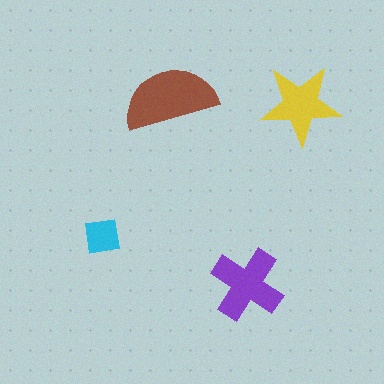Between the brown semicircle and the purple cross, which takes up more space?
The brown semicircle.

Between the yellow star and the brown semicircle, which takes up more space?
The brown semicircle.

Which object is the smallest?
The cyan square.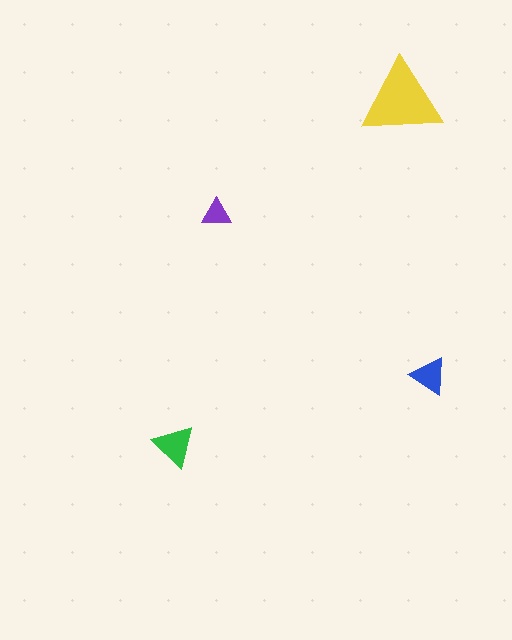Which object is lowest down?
The green triangle is bottommost.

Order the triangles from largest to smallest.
the yellow one, the green one, the blue one, the purple one.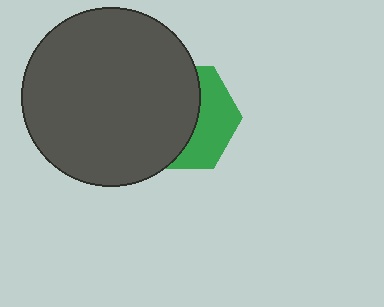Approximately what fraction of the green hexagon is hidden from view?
Roughly 60% of the green hexagon is hidden behind the dark gray circle.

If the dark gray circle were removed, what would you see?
You would see the complete green hexagon.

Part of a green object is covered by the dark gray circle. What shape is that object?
It is a hexagon.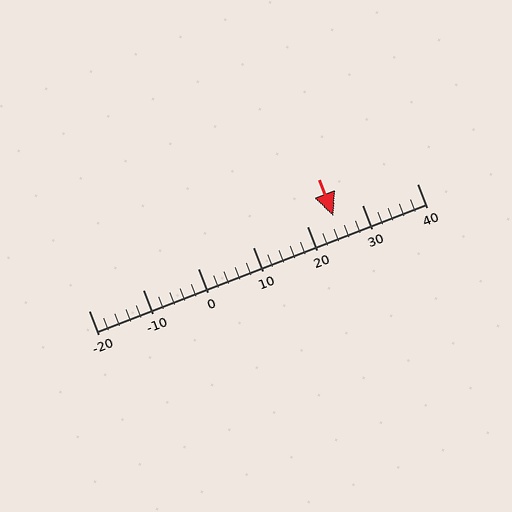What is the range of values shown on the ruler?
The ruler shows values from -20 to 40.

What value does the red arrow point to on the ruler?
The red arrow points to approximately 25.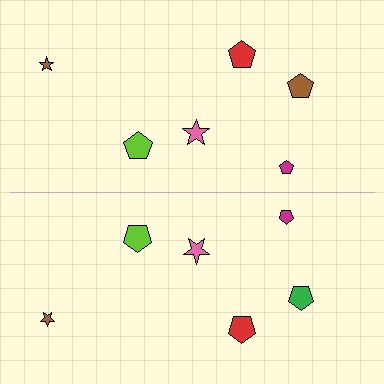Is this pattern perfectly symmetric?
No, the pattern is not perfectly symmetric. The green pentagon on the bottom side breaks the symmetry — its mirror counterpart is brown.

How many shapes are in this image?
There are 12 shapes in this image.